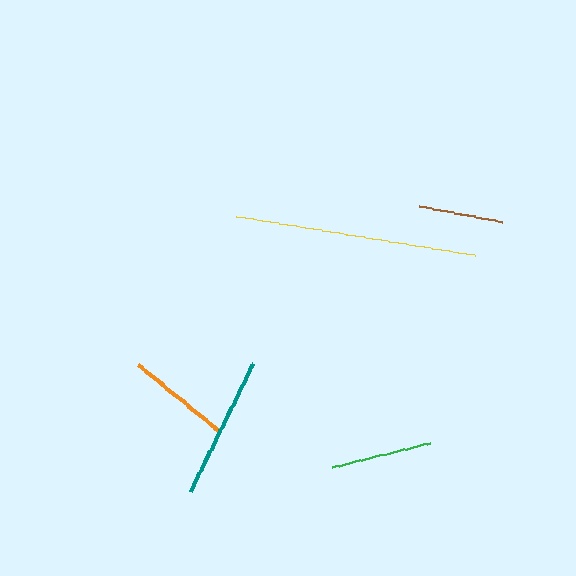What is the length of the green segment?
The green segment is approximately 100 pixels long.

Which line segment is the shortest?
The brown line is the shortest at approximately 84 pixels.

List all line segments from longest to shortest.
From longest to shortest: yellow, teal, orange, green, brown.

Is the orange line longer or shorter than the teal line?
The teal line is longer than the orange line.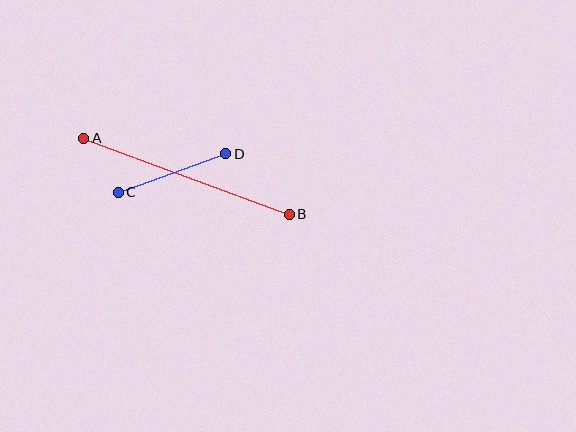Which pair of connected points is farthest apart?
Points A and B are farthest apart.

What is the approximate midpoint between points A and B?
The midpoint is at approximately (187, 176) pixels.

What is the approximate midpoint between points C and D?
The midpoint is at approximately (172, 173) pixels.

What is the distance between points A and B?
The distance is approximately 219 pixels.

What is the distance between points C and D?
The distance is approximately 114 pixels.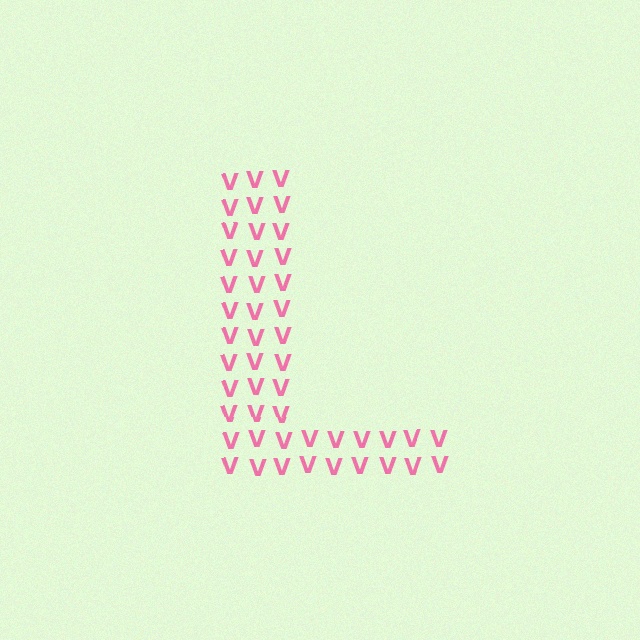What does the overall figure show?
The overall figure shows the letter L.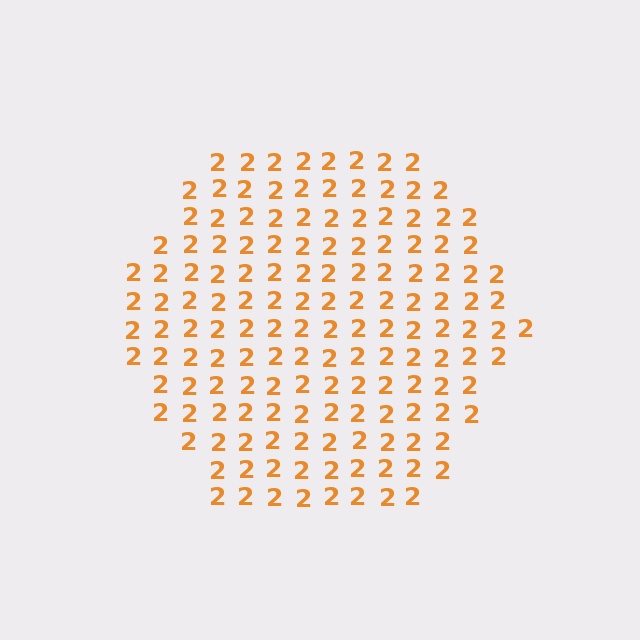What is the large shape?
The large shape is a hexagon.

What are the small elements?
The small elements are digit 2's.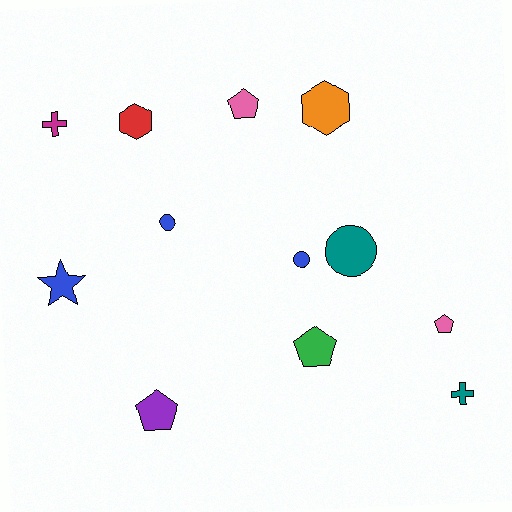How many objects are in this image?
There are 12 objects.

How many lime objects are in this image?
There are no lime objects.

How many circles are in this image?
There are 3 circles.